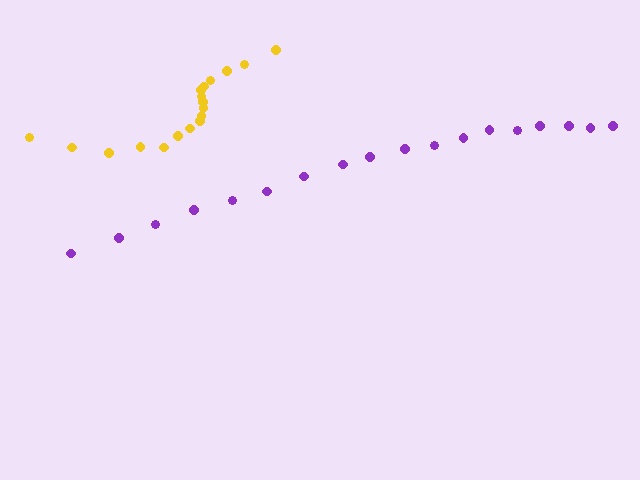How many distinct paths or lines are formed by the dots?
There are 2 distinct paths.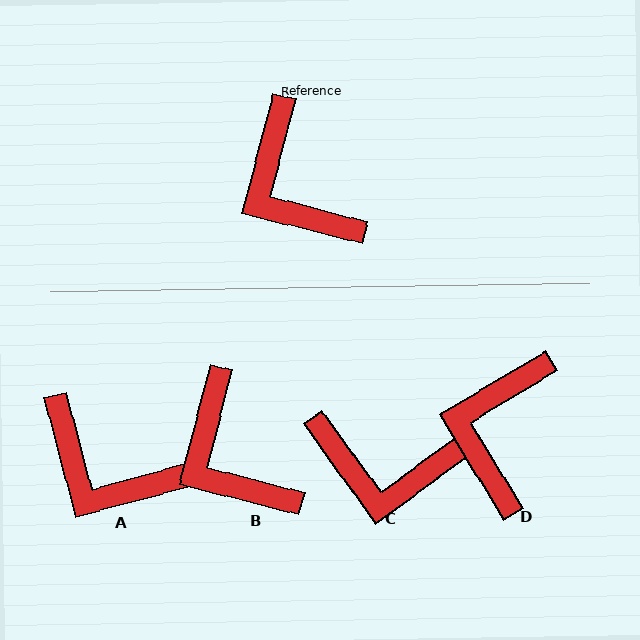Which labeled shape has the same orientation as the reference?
B.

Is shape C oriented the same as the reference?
No, it is off by about 50 degrees.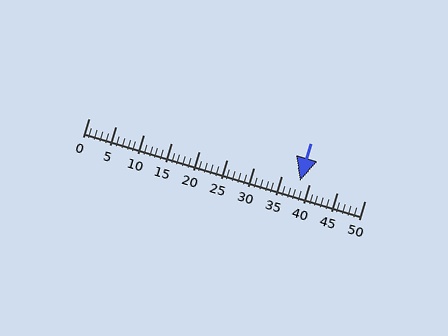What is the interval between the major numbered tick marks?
The major tick marks are spaced 5 units apart.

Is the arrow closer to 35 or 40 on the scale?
The arrow is closer to 40.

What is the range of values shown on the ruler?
The ruler shows values from 0 to 50.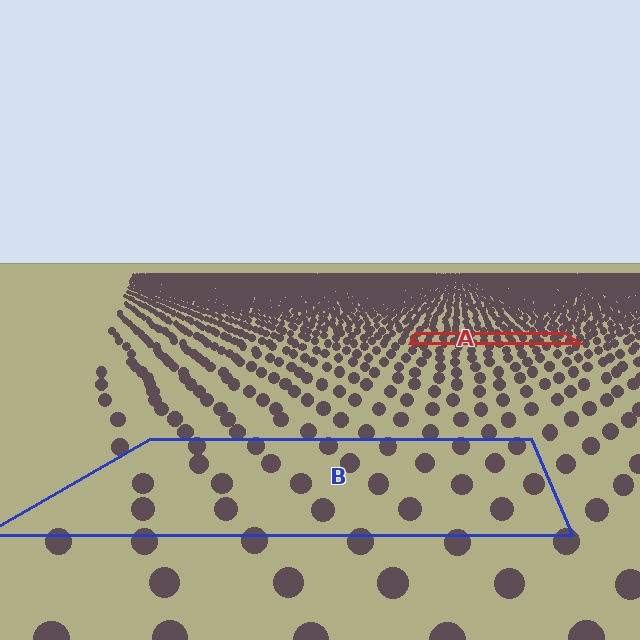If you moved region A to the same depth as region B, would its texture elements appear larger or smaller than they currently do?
They would appear larger. At a closer depth, the same texture elements are projected at a bigger on-screen size.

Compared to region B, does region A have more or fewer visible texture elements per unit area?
Region A has more texture elements per unit area — they are packed more densely because it is farther away.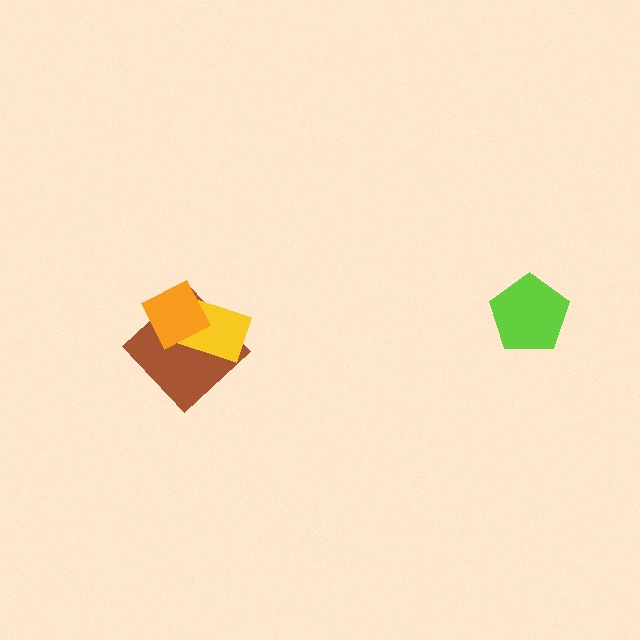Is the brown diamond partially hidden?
Yes, it is partially covered by another shape.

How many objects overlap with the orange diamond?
2 objects overlap with the orange diamond.